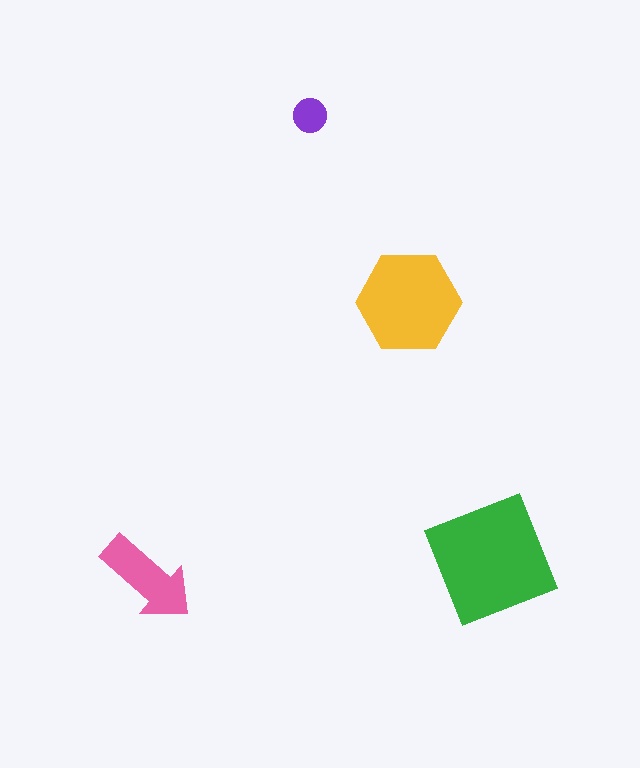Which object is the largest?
The green square.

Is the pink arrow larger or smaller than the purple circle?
Larger.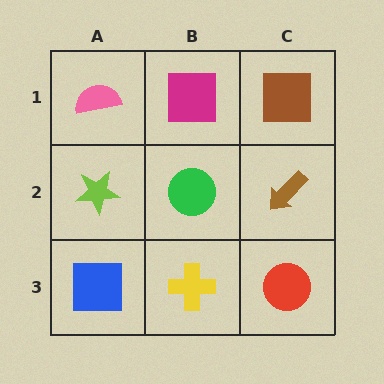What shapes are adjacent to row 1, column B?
A green circle (row 2, column B), a pink semicircle (row 1, column A), a brown square (row 1, column C).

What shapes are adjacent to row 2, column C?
A brown square (row 1, column C), a red circle (row 3, column C), a green circle (row 2, column B).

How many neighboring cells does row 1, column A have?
2.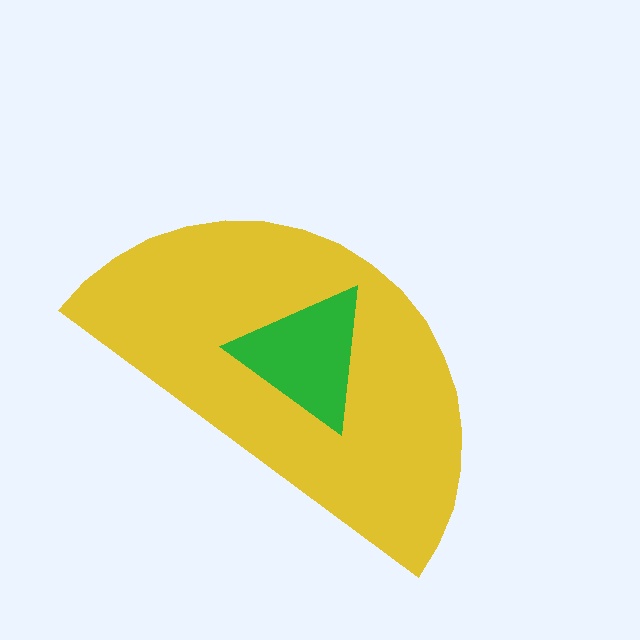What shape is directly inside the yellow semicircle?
The green triangle.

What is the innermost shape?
The green triangle.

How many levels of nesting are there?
2.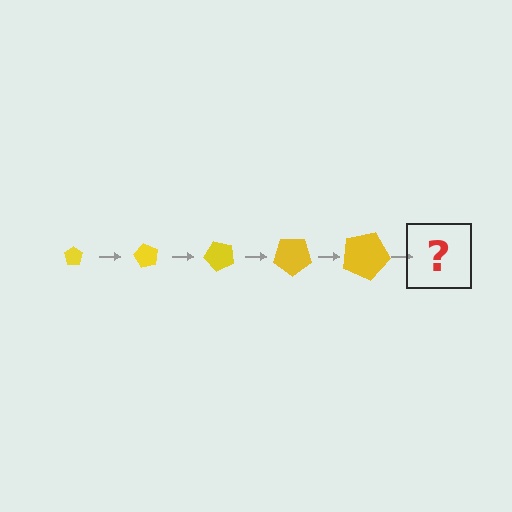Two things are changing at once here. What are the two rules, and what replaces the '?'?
The two rules are that the pentagon grows larger each step and it rotates 60 degrees each step. The '?' should be a pentagon, larger than the previous one and rotated 300 degrees from the start.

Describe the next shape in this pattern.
It should be a pentagon, larger than the previous one and rotated 300 degrees from the start.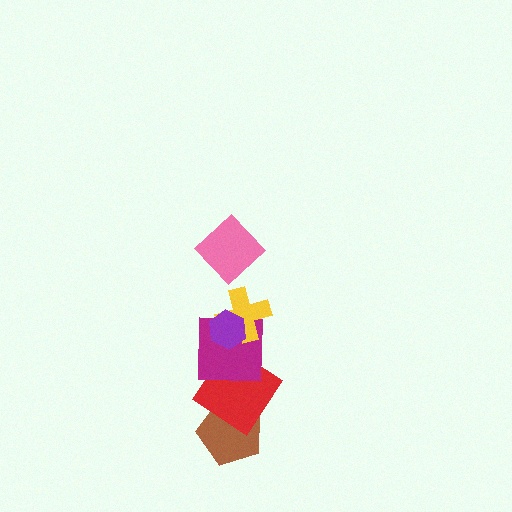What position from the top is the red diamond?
The red diamond is 5th from the top.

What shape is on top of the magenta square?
The yellow cross is on top of the magenta square.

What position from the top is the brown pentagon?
The brown pentagon is 6th from the top.